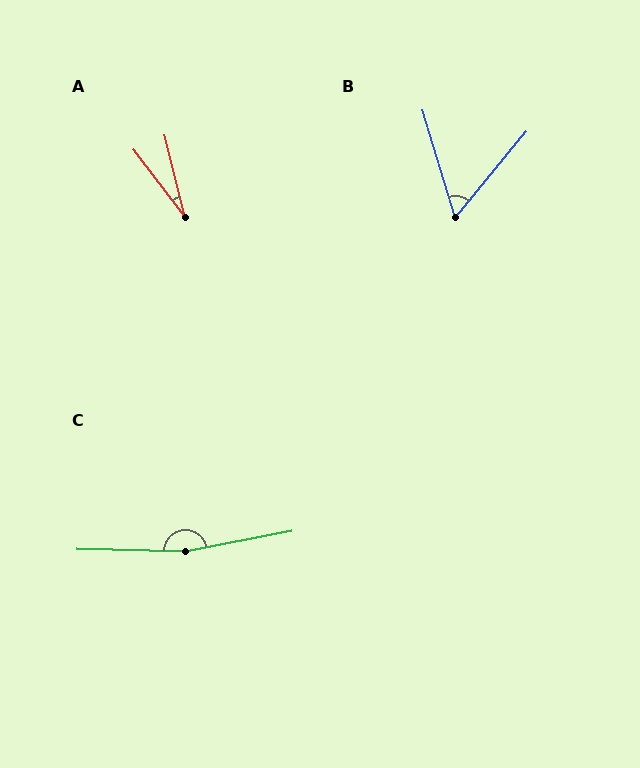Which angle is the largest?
C, at approximately 167 degrees.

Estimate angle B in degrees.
Approximately 56 degrees.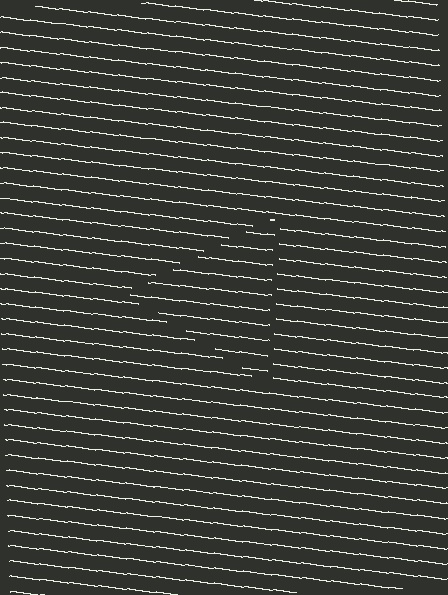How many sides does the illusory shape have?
3 sides — the line-ends trace a triangle.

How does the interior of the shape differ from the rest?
The interior of the shape contains the same grating, shifted by half a period — the contour is defined by the phase discontinuity where line-ends from the inner and outer gratings abut.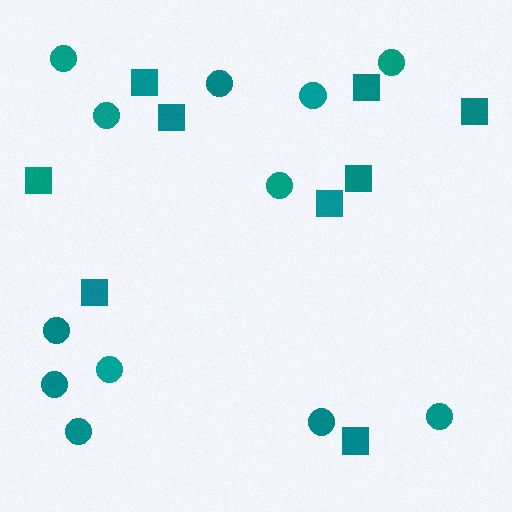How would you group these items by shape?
There are 2 groups: one group of circles (12) and one group of squares (9).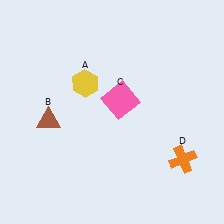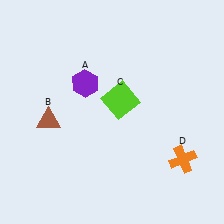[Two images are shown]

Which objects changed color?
A changed from yellow to purple. C changed from pink to lime.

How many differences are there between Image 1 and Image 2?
There are 2 differences between the two images.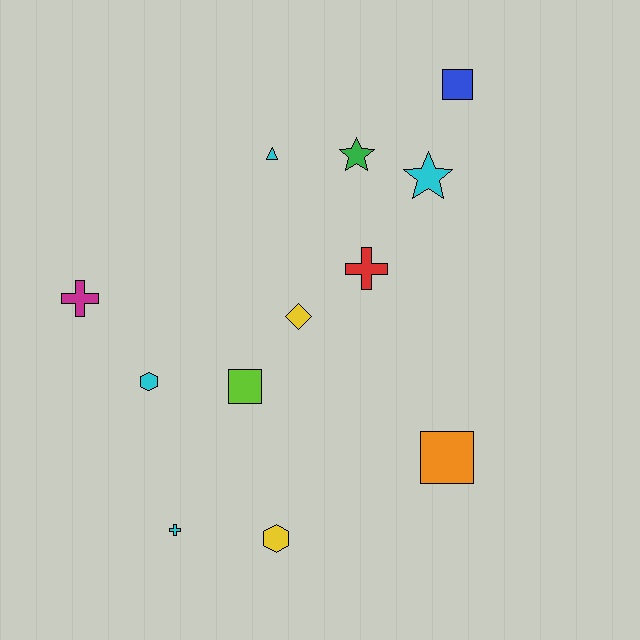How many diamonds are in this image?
There is 1 diamond.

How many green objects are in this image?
There is 1 green object.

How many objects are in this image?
There are 12 objects.